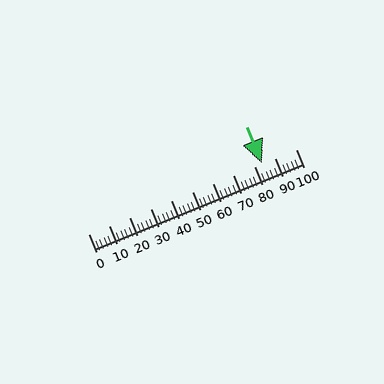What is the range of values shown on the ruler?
The ruler shows values from 0 to 100.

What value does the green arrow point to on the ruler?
The green arrow points to approximately 84.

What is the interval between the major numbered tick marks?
The major tick marks are spaced 10 units apart.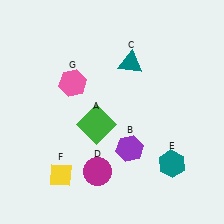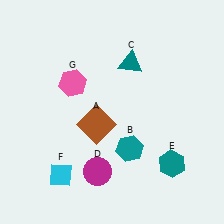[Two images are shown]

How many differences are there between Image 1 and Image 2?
There are 3 differences between the two images.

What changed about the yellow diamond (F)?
In Image 1, F is yellow. In Image 2, it changed to cyan.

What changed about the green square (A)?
In Image 1, A is green. In Image 2, it changed to brown.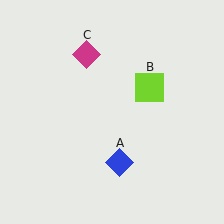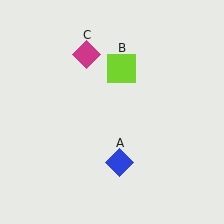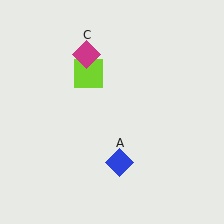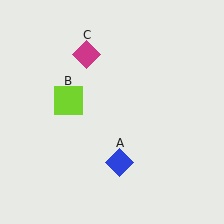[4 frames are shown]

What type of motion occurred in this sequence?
The lime square (object B) rotated counterclockwise around the center of the scene.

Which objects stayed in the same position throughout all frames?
Blue diamond (object A) and magenta diamond (object C) remained stationary.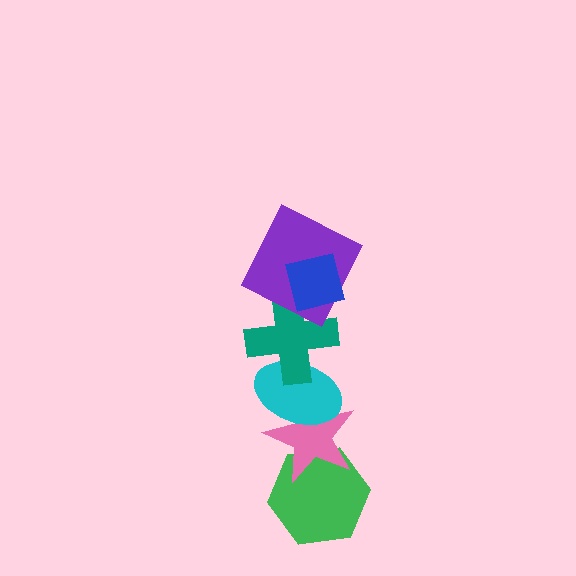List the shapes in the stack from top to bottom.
From top to bottom: the blue square, the purple square, the teal cross, the cyan ellipse, the pink star, the green hexagon.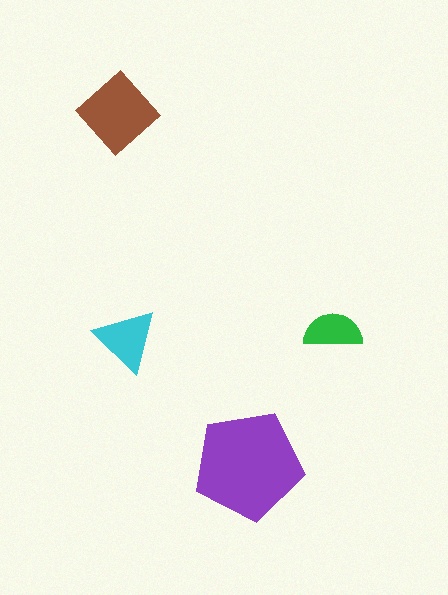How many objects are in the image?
There are 4 objects in the image.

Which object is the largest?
The purple pentagon.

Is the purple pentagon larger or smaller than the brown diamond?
Larger.